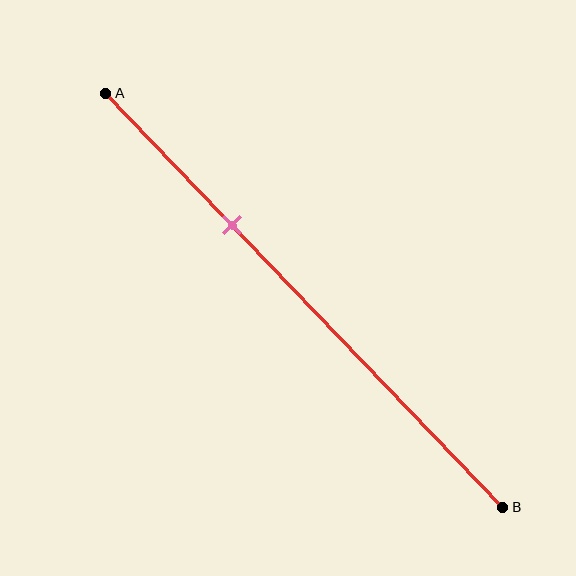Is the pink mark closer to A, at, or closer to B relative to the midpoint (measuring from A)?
The pink mark is closer to point A than the midpoint of segment AB.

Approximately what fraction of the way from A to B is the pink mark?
The pink mark is approximately 30% of the way from A to B.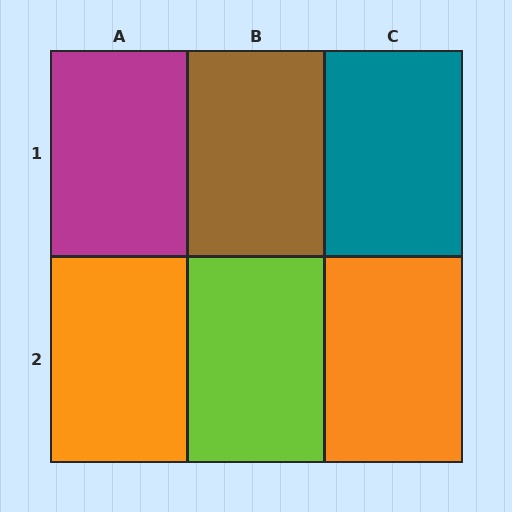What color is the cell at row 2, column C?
Orange.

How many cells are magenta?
1 cell is magenta.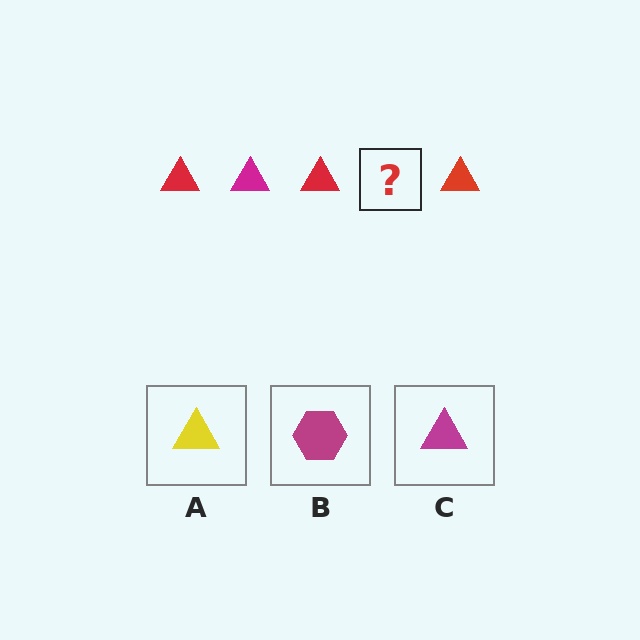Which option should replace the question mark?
Option C.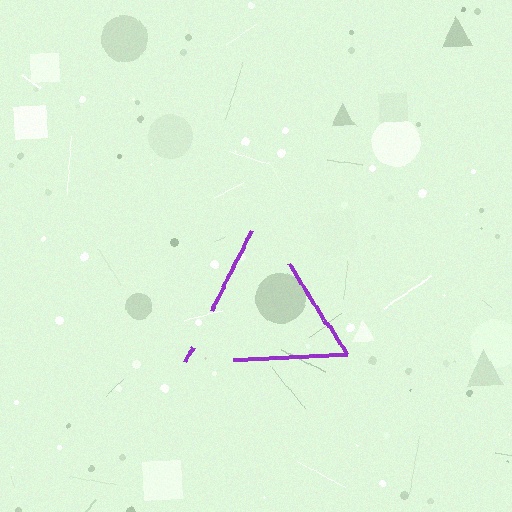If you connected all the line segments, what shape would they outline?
They would outline a triangle.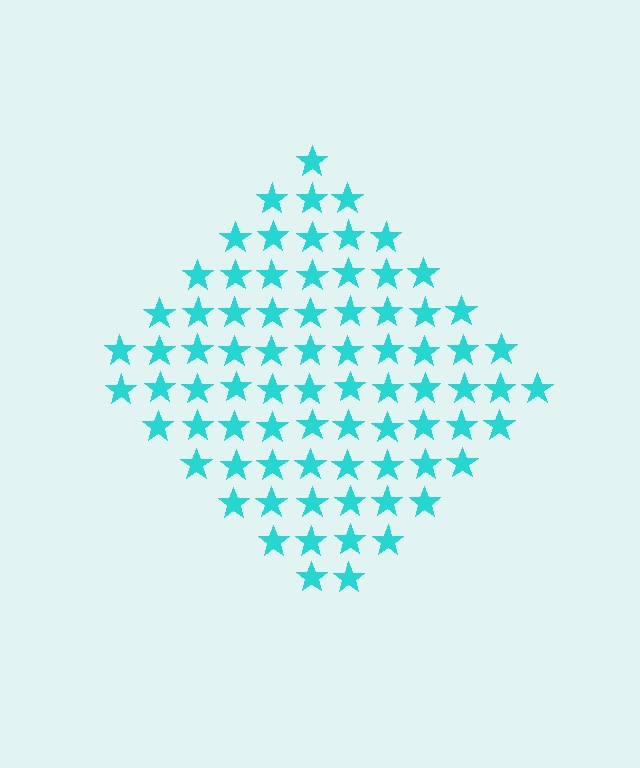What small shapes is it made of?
It is made of small stars.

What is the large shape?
The large shape is a diamond.